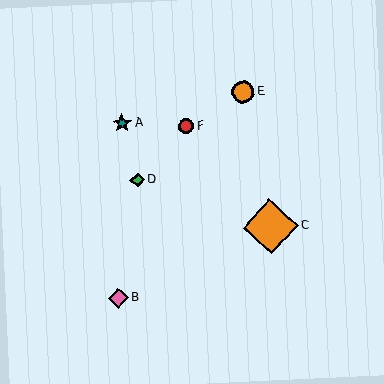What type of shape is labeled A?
Shape A is a teal star.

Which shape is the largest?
The orange diamond (labeled C) is the largest.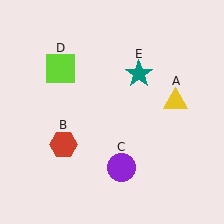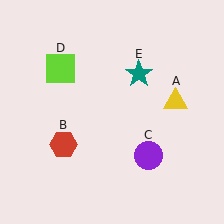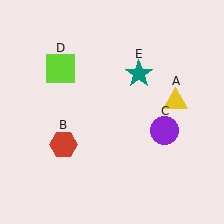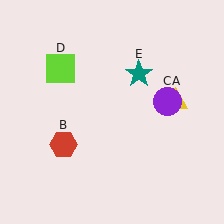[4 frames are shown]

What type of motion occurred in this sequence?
The purple circle (object C) rotated counterclockwise around the center of the scene.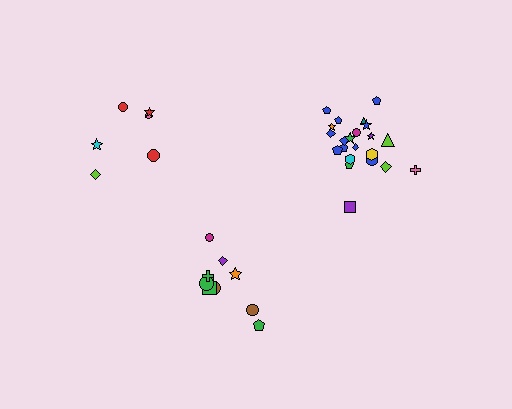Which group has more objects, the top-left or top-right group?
The top-right group.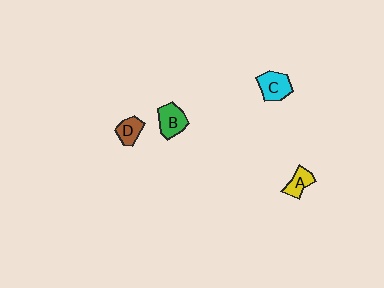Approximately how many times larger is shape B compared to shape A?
Approximately 1.4 times.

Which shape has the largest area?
Shape C (cyan).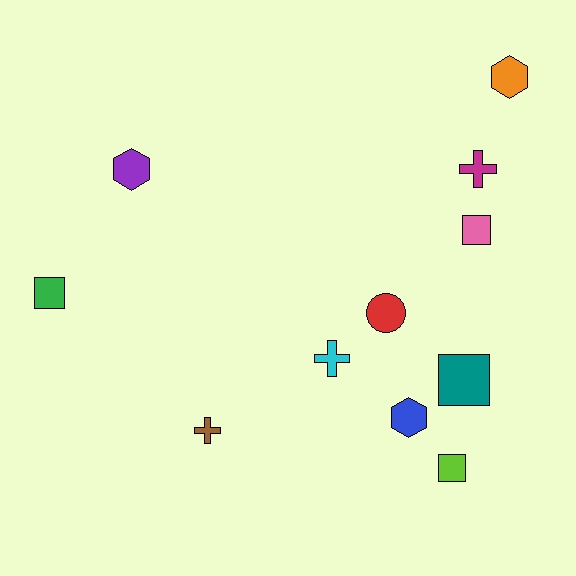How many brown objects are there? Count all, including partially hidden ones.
There is 1 brown object.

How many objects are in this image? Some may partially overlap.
There are 11 objects.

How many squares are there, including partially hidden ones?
There are 4 squares.